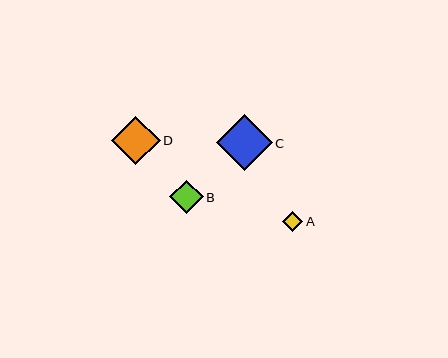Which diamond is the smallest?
Diamond A is the smallest with a size of approximately 20 pixels.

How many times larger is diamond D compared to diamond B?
Diamond D is approximately 1.4 times the size of diamond B.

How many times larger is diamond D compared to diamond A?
Diamond D is approximately 2.4 times the size of diamond A.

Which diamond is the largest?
Diamond C is the largest with a size of approximately 56 pixels.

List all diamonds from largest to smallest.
From largest to smallest: C, D, B, A.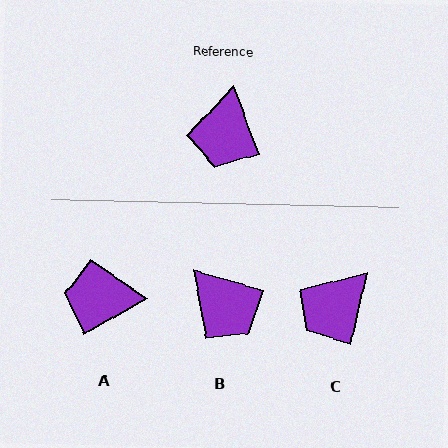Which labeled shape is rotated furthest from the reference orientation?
A, about 81 degrees away.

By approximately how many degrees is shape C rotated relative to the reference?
Approximately 33 degrees clockwise.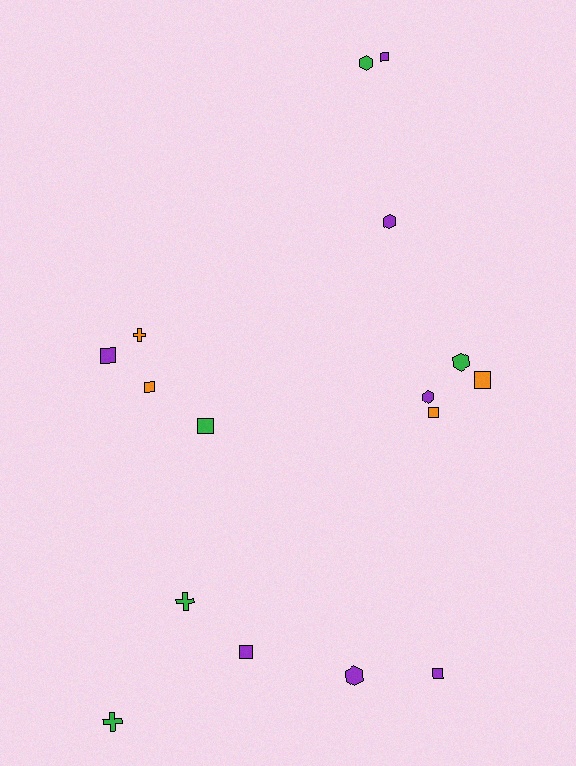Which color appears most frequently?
Purple, with 7 objects.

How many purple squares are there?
There are 4 purple squares.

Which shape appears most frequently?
Square, with 8 objects.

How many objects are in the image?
There are 16 objects.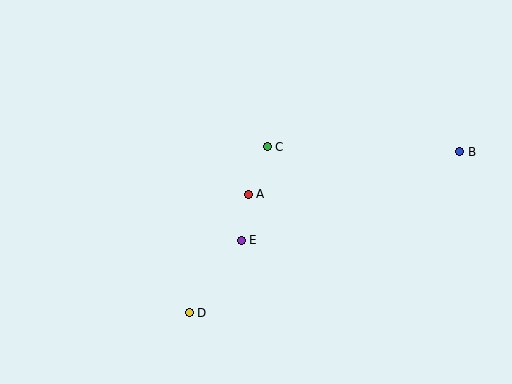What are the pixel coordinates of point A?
Point A is at (248, 194).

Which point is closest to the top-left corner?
Point C is closest to the top-left corner.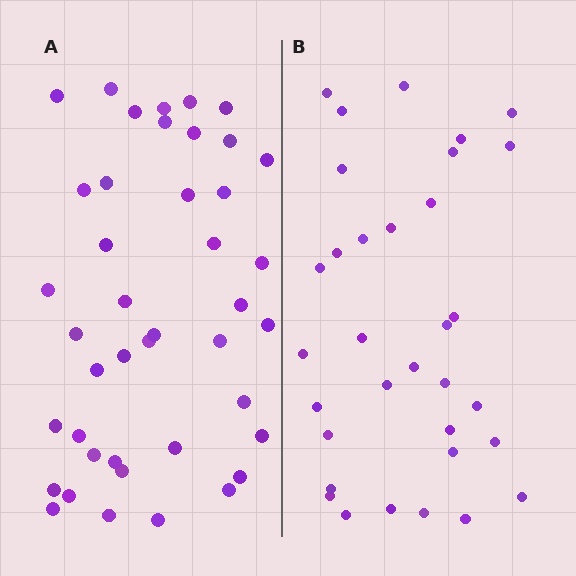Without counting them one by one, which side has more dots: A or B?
Region A (the left region) has more dots.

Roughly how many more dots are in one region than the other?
Region A has roughly 8 or so more dots than region B.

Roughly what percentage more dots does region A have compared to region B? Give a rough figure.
About 25% more.